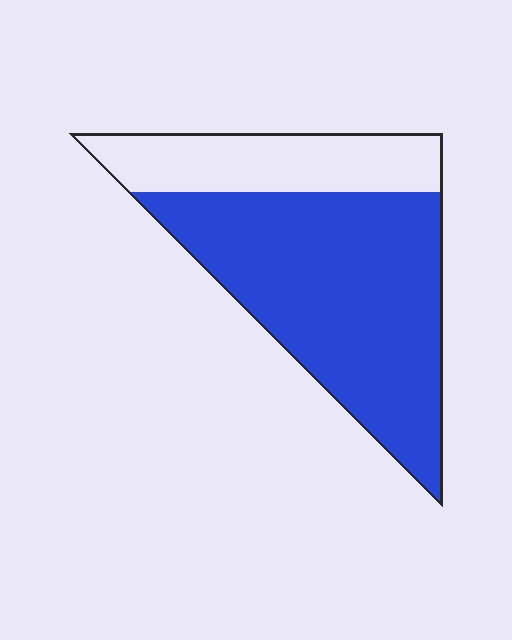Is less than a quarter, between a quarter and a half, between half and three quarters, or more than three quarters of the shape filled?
Between half and three quarters.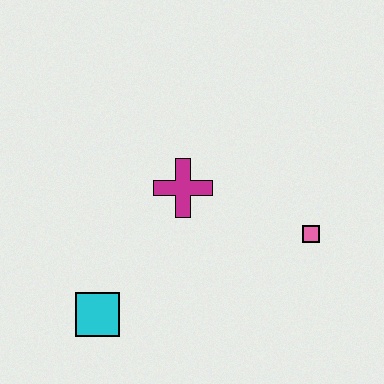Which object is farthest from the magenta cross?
The cyan square is farthest from the magenta cross.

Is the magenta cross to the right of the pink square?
No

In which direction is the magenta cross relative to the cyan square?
The magenta cross is above the cyan square.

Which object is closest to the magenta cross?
The pink square is closest to the magenta cross.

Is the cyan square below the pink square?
Yes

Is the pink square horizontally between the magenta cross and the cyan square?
No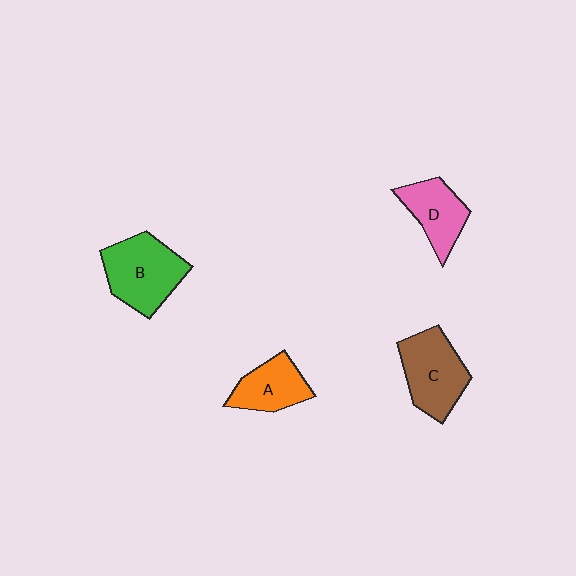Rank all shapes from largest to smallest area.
From largest to smallest: B (green), C (brown), D (pink), A (orange).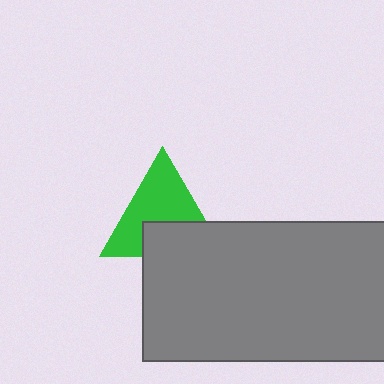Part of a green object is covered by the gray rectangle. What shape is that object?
It is a triangle.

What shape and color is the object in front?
The object in front is a gray rectangle.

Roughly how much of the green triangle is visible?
About half of it is visible (roughly 62%).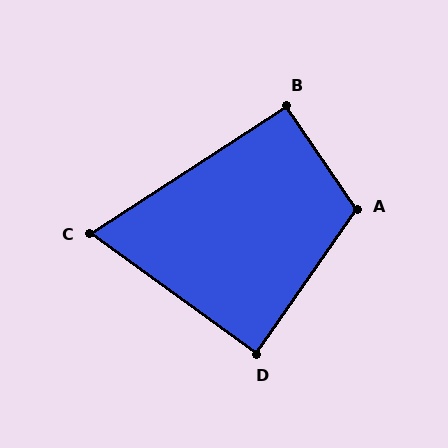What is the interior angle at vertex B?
Approximately 91 degrees (approximately right).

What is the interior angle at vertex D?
Approximately 89 degrees (approximately right).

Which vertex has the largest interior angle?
A, at approximately 111 degrees.